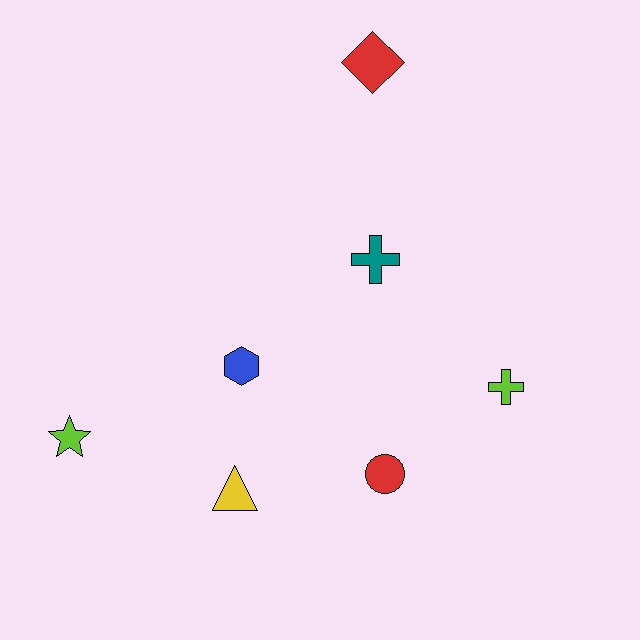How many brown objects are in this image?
There are no brown objects.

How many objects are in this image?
There are 7 objects.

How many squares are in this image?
There are no squares.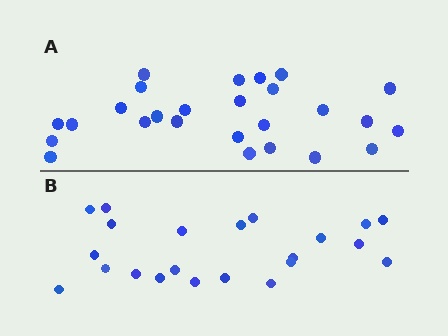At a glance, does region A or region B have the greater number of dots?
Region A (the top region) has more dots.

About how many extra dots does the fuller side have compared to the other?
Region A has about 4 more dots than region B.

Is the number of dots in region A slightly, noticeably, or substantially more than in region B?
Region A has only slightly more — the two regions are fairly close. The ratio is roughly 1.2 to 1.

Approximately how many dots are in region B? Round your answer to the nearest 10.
About 20 dots. (The exact count is 22, which rounds to 20.)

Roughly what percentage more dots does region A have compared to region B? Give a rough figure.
About 20% more.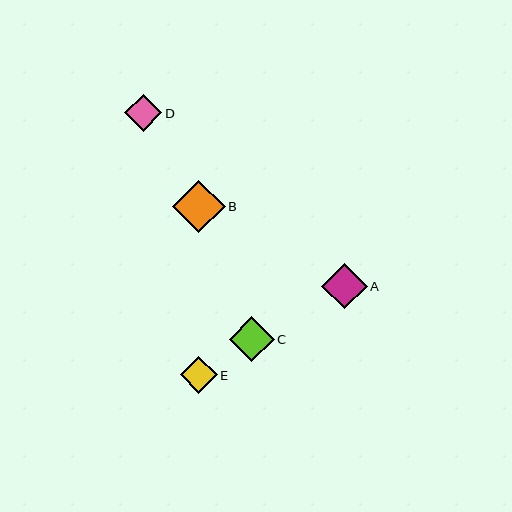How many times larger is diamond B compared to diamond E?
Diamond B is approximately 1.4 times the size of diamond E.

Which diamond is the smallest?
Diamond D is the smallest with a size of approximately 37 pixels.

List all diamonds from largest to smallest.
From largest to smallest: B, A, C, E, D.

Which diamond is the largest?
Diamond B is the largest with a size of approximately 53 pixels.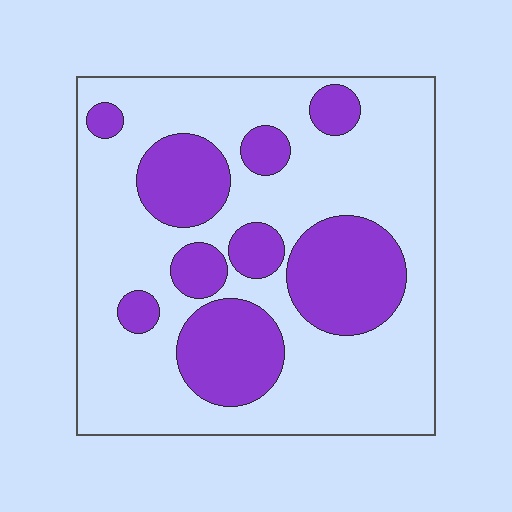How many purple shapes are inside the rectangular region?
9.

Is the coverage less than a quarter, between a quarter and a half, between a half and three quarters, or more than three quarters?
Between a quarter and a half.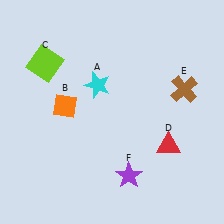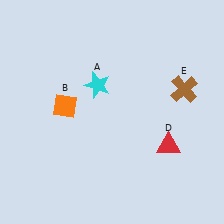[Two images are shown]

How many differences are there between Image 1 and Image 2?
There are 2 differences between the two images.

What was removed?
The purple star (F), the lime square (C) were removed in Image 2.